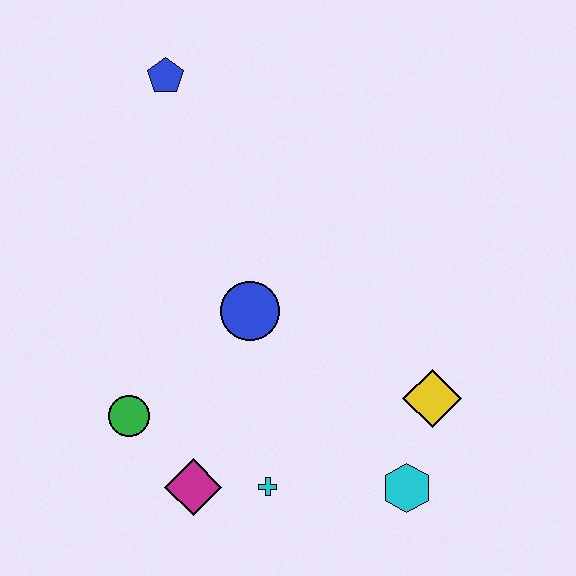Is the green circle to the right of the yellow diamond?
No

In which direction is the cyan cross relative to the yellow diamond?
The cyan cross is to the left of the yellow diamond.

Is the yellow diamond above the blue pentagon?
No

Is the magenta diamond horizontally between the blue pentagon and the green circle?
No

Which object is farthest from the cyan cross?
The blue pentagon is farthest from the cyan cross.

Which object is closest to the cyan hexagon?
The yellow diamond is closest to the cyan hexagon.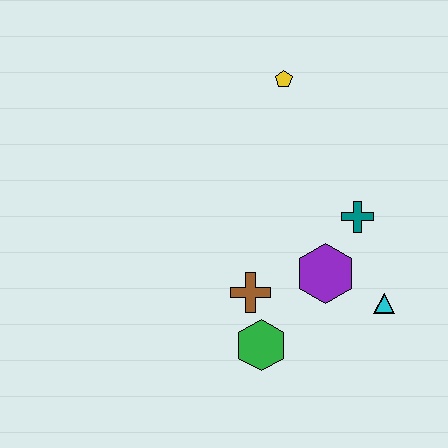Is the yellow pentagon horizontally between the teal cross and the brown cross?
Yes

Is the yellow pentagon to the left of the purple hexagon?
Yes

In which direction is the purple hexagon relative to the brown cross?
The purple hexagon is to the right of the brown cross.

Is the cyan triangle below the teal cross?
Yes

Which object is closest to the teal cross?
The purple hexagon is closest to the teal cross.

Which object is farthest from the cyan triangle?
The yellow pentagon is farthest from the cyan triangle.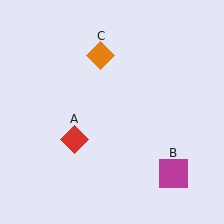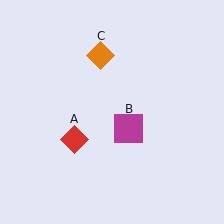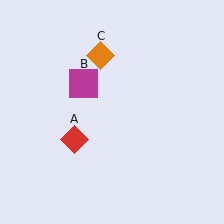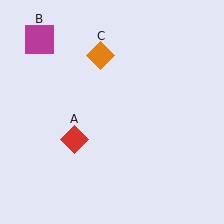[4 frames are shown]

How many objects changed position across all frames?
1 object changed position: magenta square (object B).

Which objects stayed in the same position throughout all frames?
Red diamond (object A) and orange diamond (object C) remained stationary.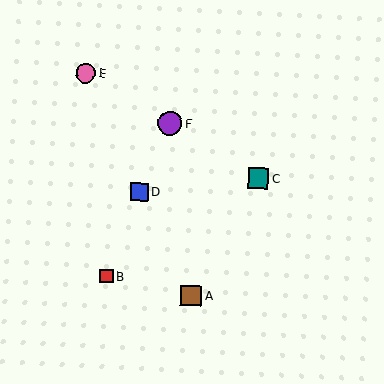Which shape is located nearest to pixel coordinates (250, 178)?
The teal square (labeled C) at (258, 178) is nearest to that location.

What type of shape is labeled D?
Shape D is a blue square.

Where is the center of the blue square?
The center of the blue square is at (139, 192).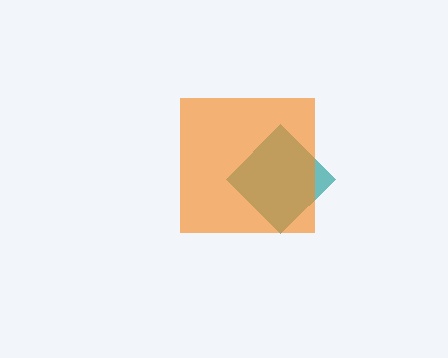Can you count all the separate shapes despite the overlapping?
Yes, there are 2 separate shapes.